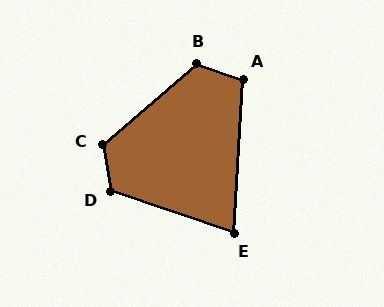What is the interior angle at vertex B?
Approximately 120 degrees (obtuse).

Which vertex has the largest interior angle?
C, at approximately 121 degrees.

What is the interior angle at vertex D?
Approximately 118 degrees (obtuse).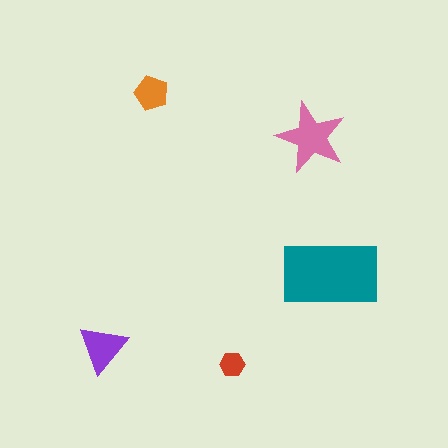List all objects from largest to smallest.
The teal rectangle, the pink star, the purple triangle, the orange pentagon, the red hexagon.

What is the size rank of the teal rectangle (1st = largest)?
1st.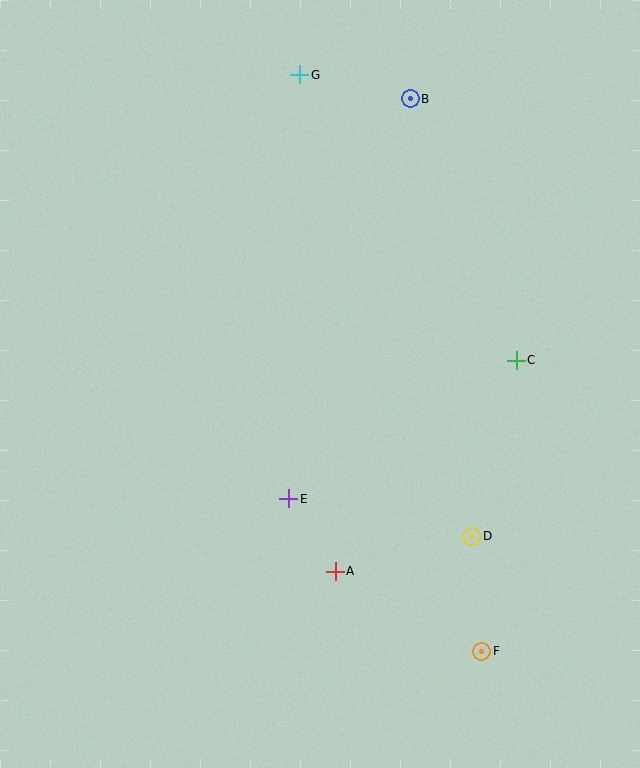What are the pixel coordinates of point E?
Point E is at (289, 499).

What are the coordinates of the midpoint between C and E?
The midpoint between C and E is at (403, 429).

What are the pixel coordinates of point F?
Point F is at (482, 651).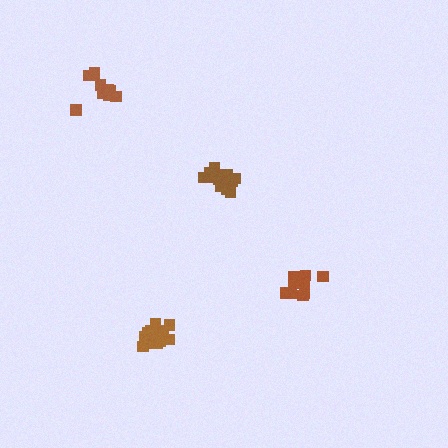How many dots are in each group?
Group 1: 10 dots, Group 2: 10 dots, Group 3: 15 dots, Group 4: 13 dots (48 total).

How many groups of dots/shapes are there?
There are 4 groups.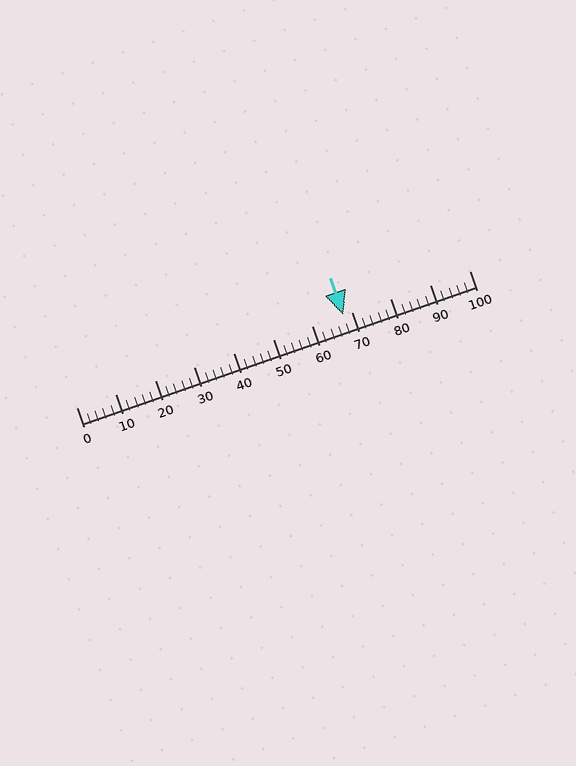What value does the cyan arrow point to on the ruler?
The cyan arrow points to approximately 68.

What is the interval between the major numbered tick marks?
The major tick marks are spaced 10 units apart.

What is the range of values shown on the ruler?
The ruler shows values from 0 to 100.